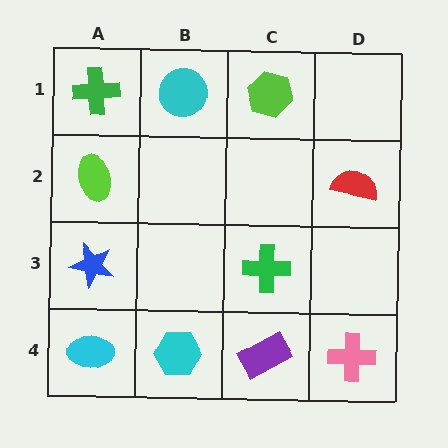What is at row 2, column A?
A lime ellipse.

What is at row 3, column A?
A blue star.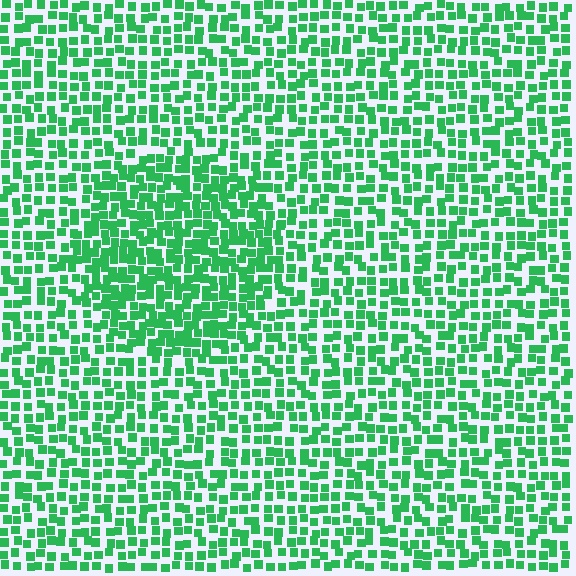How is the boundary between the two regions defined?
The boundary is defined by a change in element density (approximately 1.6x ratio). All elements are the same color, size, and shape.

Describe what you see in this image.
The image contains small green elements arranged at two different densities. A circle-shaped region is visible where the elements are more densely packed than the surrounding area.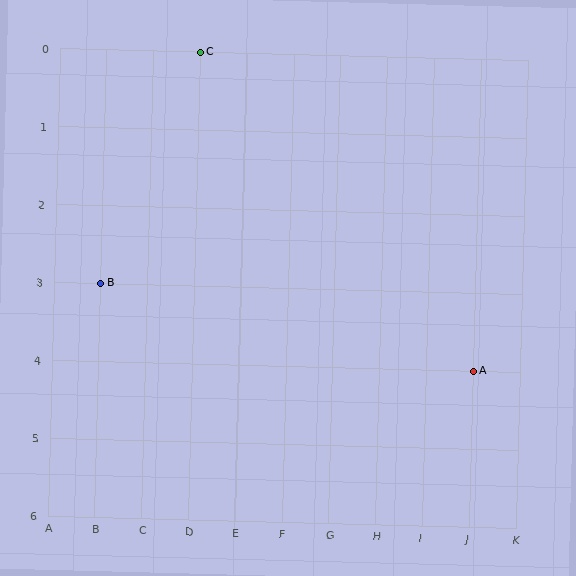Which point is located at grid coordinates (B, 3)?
Point B is at (B, 3).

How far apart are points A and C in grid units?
Points A and C are 6 columns and 4 rows apart (about 7.2 grid units diagonally).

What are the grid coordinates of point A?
Point A is at grid coordinates (J, 4).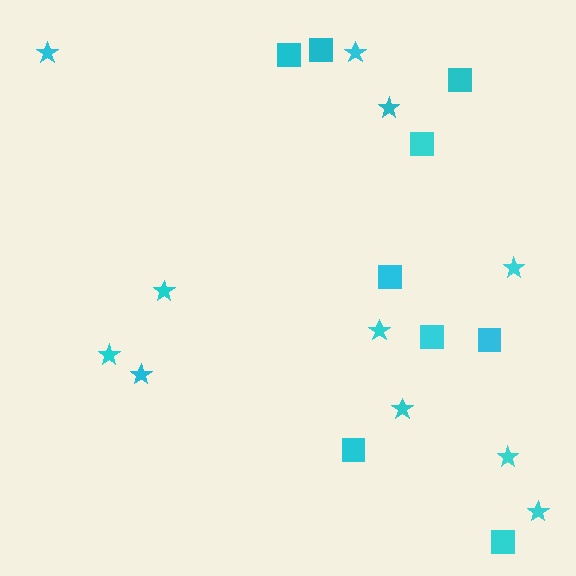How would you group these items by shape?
There are 2 groups: one group of squares (9) and one group of stars (11).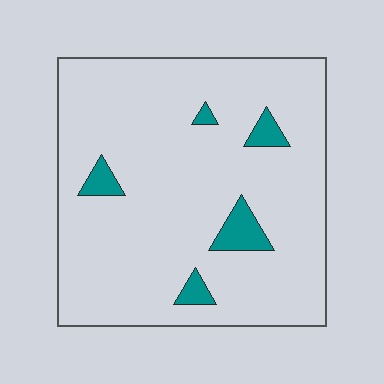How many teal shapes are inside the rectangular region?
5.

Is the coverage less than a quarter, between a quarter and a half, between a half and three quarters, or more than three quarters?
Less than a quarter.